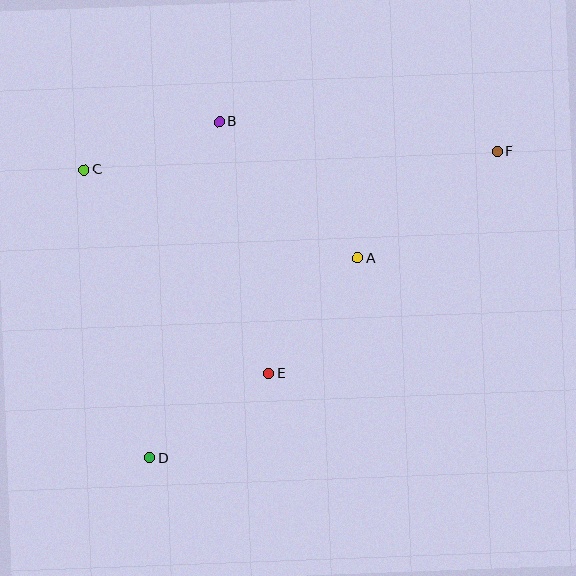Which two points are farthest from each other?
Points D and F are farthest from each other.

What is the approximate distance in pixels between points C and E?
The distance between C and E is approximately 275 pixels.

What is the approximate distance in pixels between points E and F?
The distance between E and F is approximately 319 pixels.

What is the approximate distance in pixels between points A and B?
The distance between A and B is approximately 194 pixels.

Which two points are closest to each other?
Points B and C are closest to each other.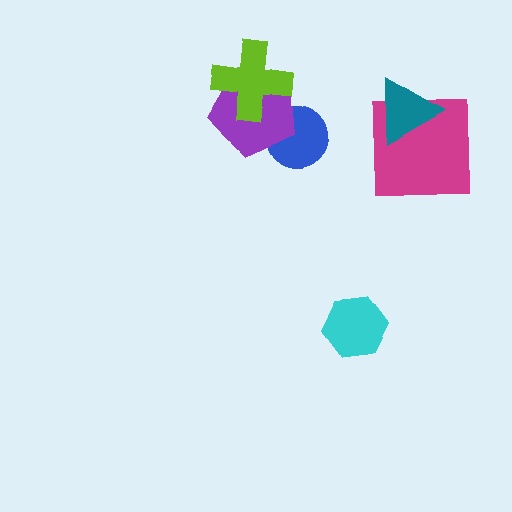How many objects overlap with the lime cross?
1 object overlaps with the lime cross.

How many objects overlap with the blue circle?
1 object overlaps with the blue circle.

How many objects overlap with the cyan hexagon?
0 objects overlap with the cyan hexagon.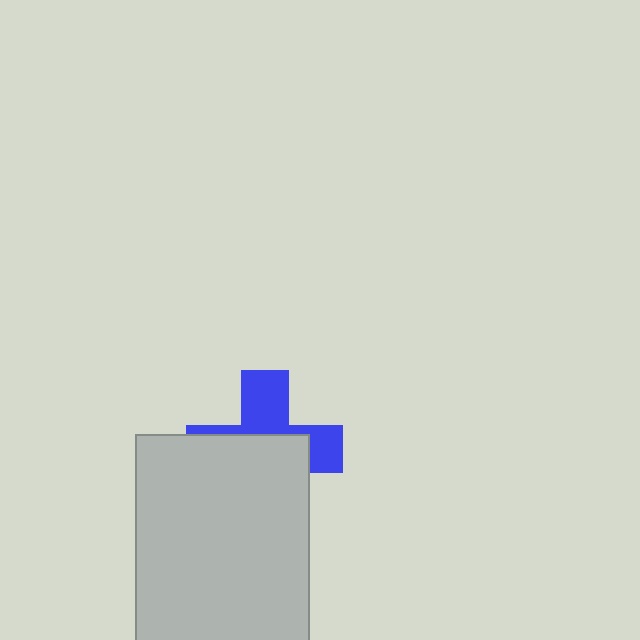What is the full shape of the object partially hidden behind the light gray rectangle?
The partially hidden object is a blue cross.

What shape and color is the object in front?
The object in front is a light gray rectangle.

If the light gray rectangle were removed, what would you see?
You would see the complete blue cross.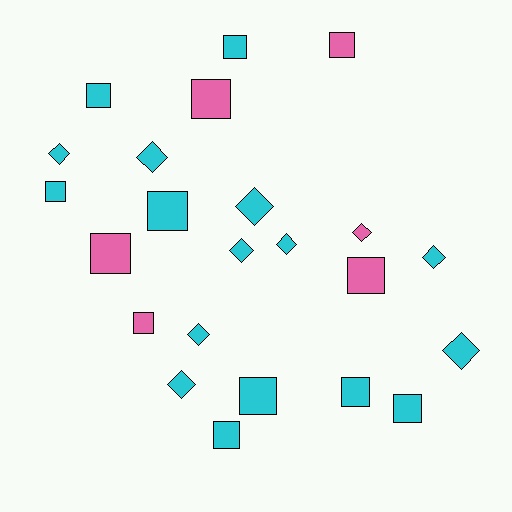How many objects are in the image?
There are 23 objects.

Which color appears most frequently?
Cyan, with 17 objects.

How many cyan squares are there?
There are 8 cyan squares.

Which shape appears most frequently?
Square, with 13 objects.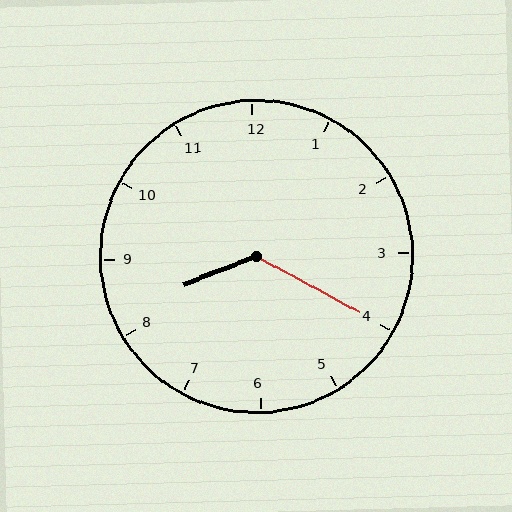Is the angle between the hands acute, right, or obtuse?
It is obtuse.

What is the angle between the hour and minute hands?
Approximately 130 degrees.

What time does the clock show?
8:20.